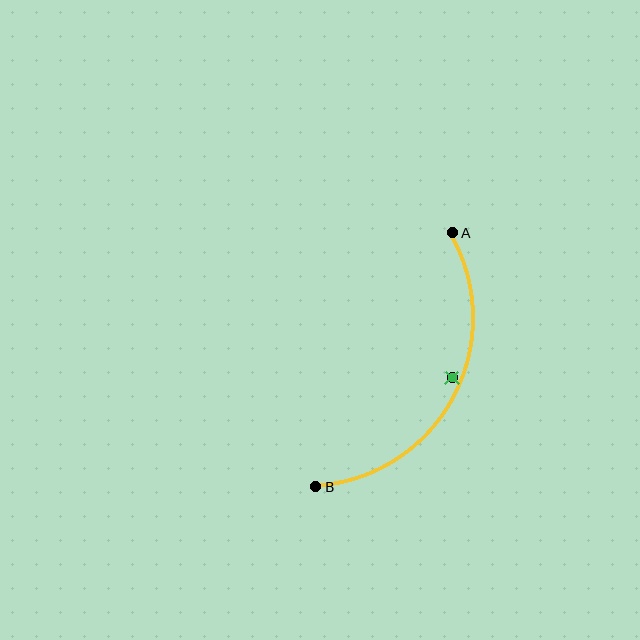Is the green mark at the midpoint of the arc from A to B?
No — the green mark does not lie on the arc at all. It sits slightly inside the curve.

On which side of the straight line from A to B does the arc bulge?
The arc bulges to the right of the straight line connecting A and B.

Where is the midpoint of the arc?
The arc midpoint is the point on the curve farthest from the straight line joining A and B. It sits to the right of that line.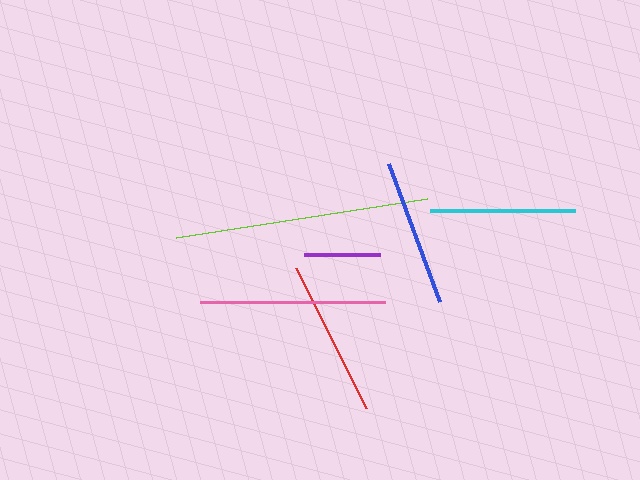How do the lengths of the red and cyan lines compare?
The red and cyan lines are approximately the same length.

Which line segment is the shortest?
The purple line is the shortest at approximately 76 pixels.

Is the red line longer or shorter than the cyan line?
The red line is longer than the cyan line.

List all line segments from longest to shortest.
From longest to shortest: lime, pink, red, blue, cyan, purple.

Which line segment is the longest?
The lime line is the longest at approximately 254 pixels.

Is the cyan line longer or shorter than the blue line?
The blue line is longer than the cyan line.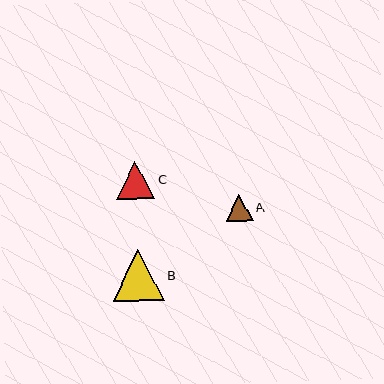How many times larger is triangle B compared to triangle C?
Triangle B is approximately 1.3 times the size of triangle C.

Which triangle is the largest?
Triangle B is the largest with a size of approximately 51 pixels.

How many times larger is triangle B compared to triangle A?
Triangle B is approximately 1.9 times the size of triangle A.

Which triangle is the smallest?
Triangle A is the smallest with a size of approximately 27 pixels.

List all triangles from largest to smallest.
From largest to smallest: B, C, A.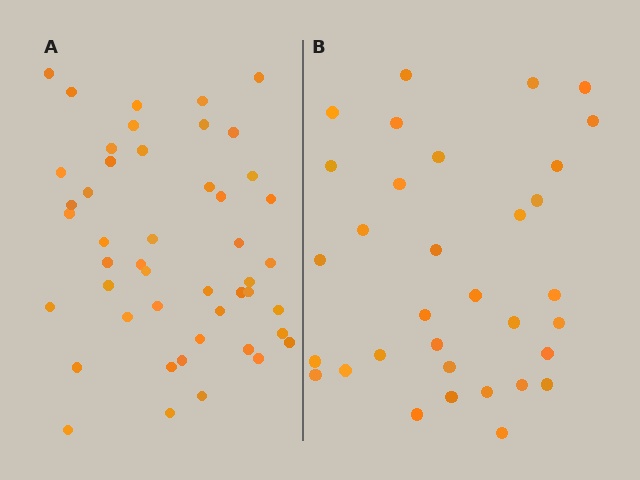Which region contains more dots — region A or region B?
Region A (the left region) has more dots.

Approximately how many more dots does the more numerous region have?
Region A has approximately 15 more dots than region B.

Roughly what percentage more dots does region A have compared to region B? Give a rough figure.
About 40% more.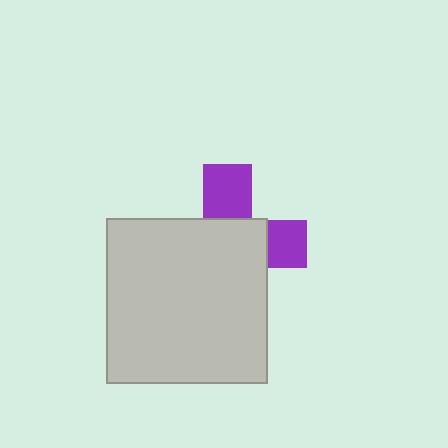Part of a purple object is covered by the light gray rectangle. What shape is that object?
It is a cross.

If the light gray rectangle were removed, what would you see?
You would see the complete purple cross.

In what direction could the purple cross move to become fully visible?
The purple cross could move toward the upper-right. That would shift it out from behind the light gray rectangle entirely.